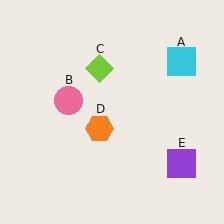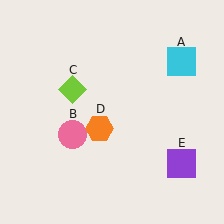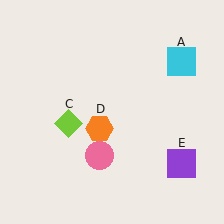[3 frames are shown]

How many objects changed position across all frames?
2 objects changed position: pink circle (object B), lime diamond (object C).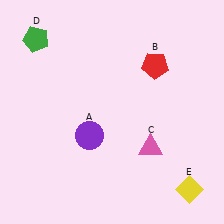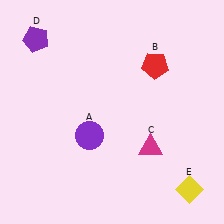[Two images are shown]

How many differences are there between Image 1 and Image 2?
There are 2 differences between the two images.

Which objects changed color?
C changed from pink to magenta. D changed from green to purple.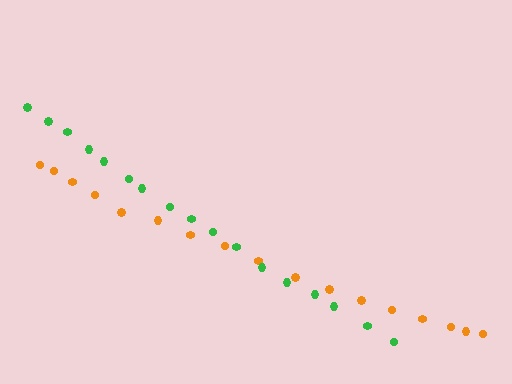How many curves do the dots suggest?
There are 2 distinct paths.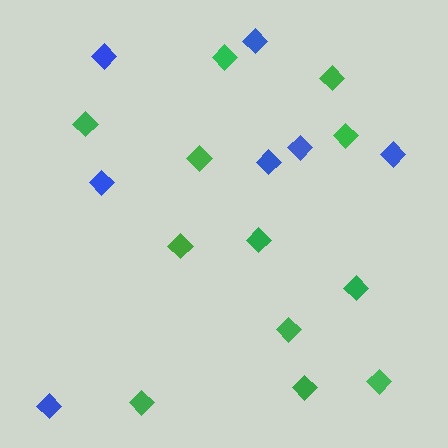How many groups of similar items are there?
There are 2 groups: one group of green diamonds (12) and one group of blue diamonds (7).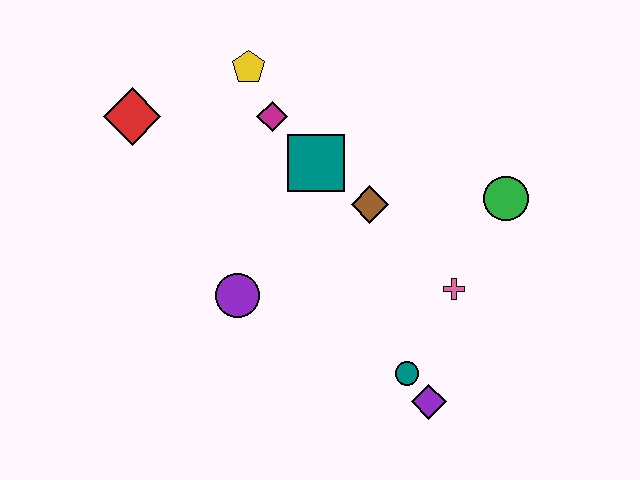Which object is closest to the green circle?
The pink cross is closest to the green circle.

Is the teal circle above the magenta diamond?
No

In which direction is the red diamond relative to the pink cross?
The red diamond is to the left of the pink cross.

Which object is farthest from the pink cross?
The red diamond is farthest from the pink cross.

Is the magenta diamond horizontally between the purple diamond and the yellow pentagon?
Yes